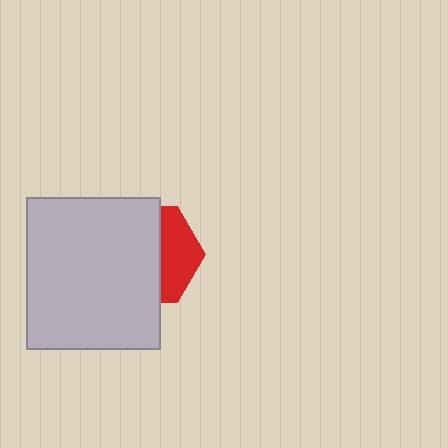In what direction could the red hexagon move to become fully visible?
The red hexagon could move right. That would shift it out from behind the light gray rectangle entirely.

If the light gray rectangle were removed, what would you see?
You would see the complete red hexagon.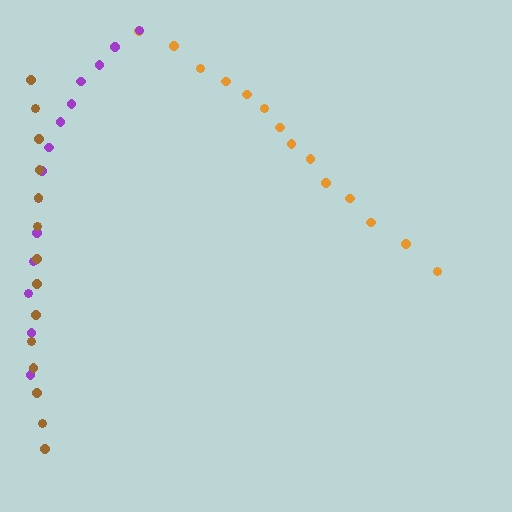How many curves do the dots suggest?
There are 3 distinct paths.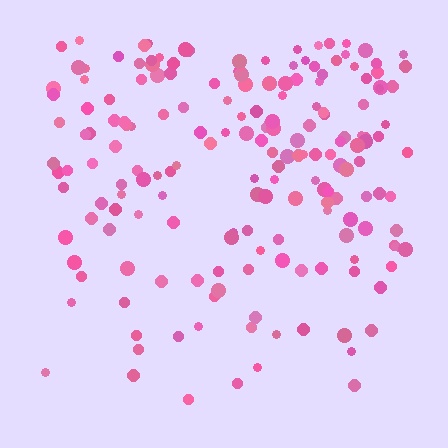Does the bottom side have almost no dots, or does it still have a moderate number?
Still a moderate number, just noticeably fewer than the top.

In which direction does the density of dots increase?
From bottom to top, with the top side densest.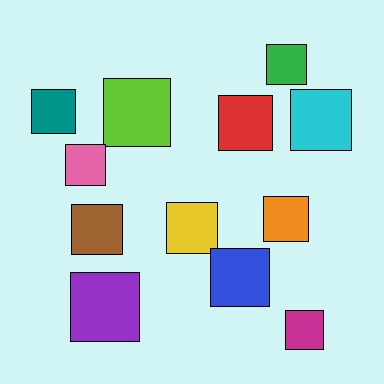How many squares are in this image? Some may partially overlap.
There are 12 squares.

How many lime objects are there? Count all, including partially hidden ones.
There is 1 lime object.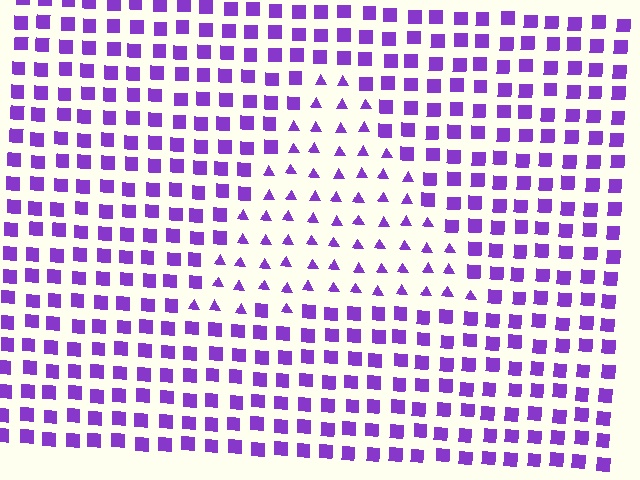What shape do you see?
I see a triangle.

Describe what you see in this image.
The image is filled with small purple elements arranged in a uniform grid. A triangle-shaped region contains triangles, while the surrounding area contains squares. The boundary is defined purely by the change in element shape.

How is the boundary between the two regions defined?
The boundary is defined by a change in element shape: triangles inside vs. squares outside. All elements share the same color and spacing.